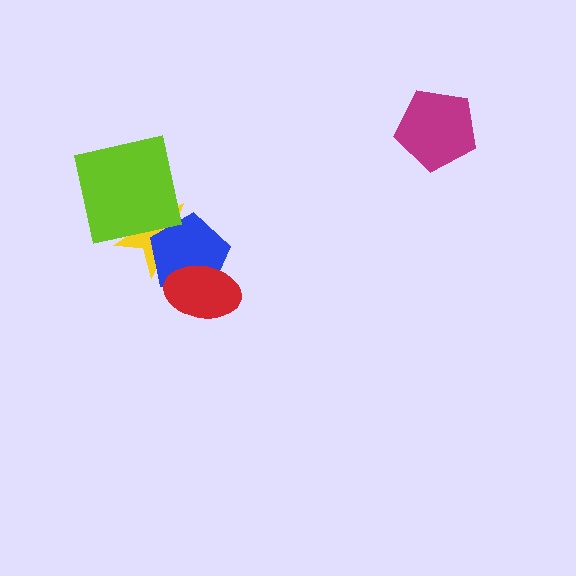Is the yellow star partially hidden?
Yes, it is partially covered by another shape.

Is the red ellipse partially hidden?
No, no other shape covers it.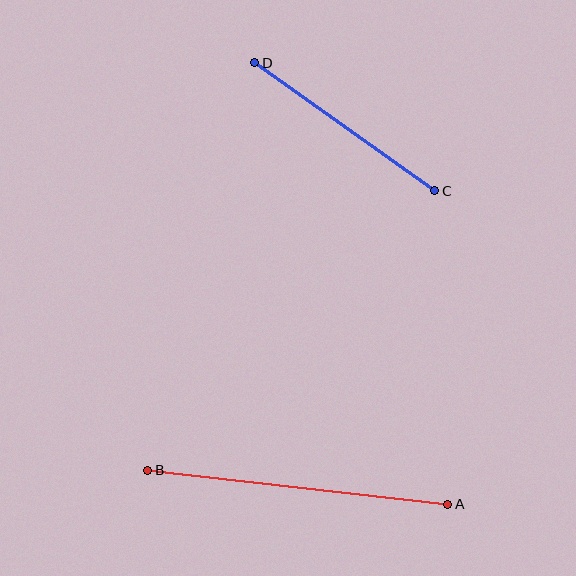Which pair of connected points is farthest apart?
Points A and B are farthest apart.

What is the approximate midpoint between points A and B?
The midpoint is at approximately (298, 487) pixels.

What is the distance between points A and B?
The distance is approximately 302 pixels.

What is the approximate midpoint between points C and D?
The midpoint is at approximately (345, 127) pixels.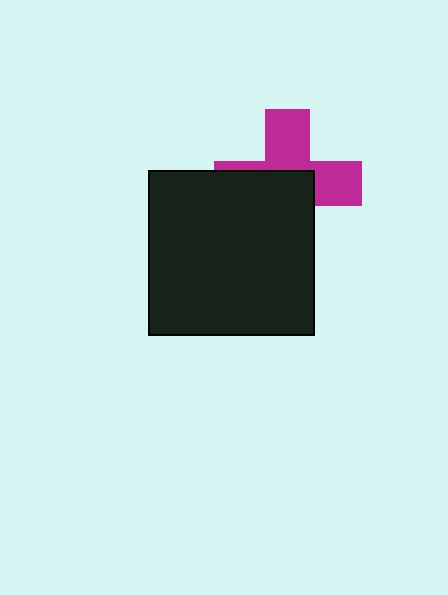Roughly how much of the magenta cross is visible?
About half of it is visible (roughly 46%).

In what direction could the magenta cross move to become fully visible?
The magenta cross could move toward the upper-right. That would shift it out from behind the black square entirely.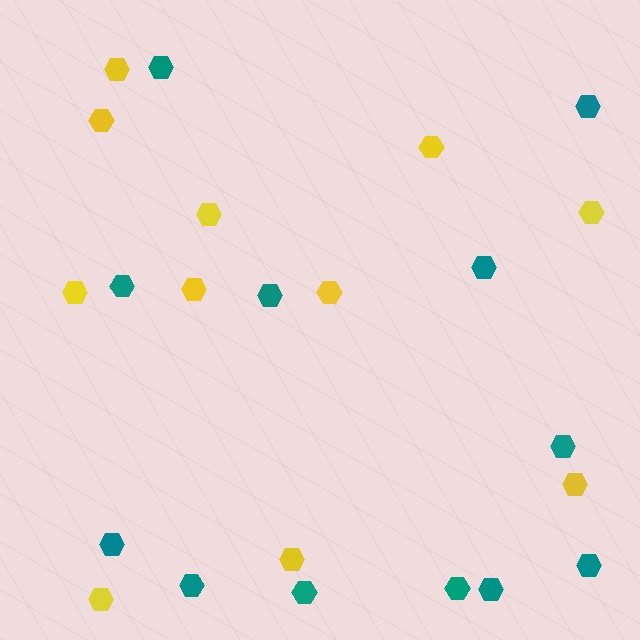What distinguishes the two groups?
There are 2 groups: one group of yellow hexagons (11) and one group of teal hexagons (12).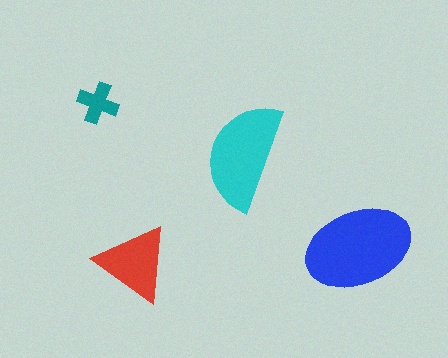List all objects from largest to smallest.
The blue ellipse, the cyan semicircle, the red triangle, the teal cross.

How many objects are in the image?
There are 4 objects in the image.